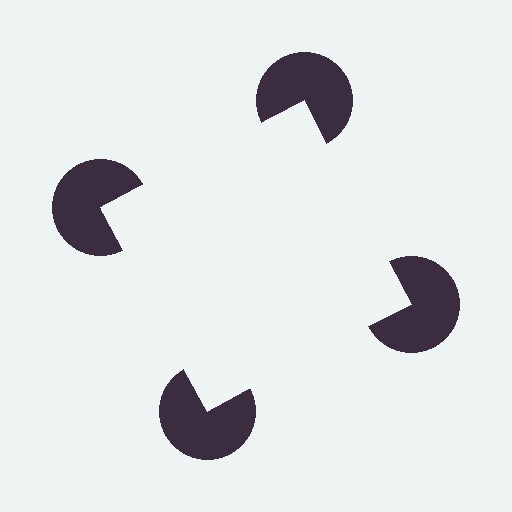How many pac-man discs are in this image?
There are 4 — one at each vertex of the illusory square.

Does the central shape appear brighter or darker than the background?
It typically appears slightly brighter than the background, even though no actual brightness change is drawn.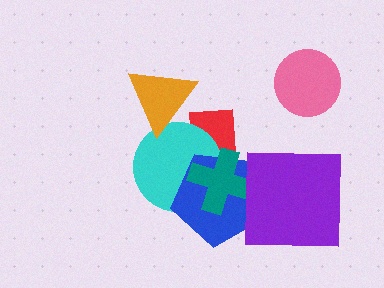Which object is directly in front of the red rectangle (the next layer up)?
The cyan circle is directly in front of the red rectangle.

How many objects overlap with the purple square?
1 object overlaps with the purple square.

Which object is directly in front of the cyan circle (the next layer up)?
The blue pentagon is directly in front of the cyan circle.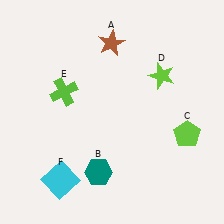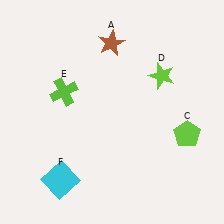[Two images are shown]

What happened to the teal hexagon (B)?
The teal hexagon (B) was removed in Image 2. It was in the bottom-left area of Image 1.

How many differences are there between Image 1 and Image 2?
There is 1 difference between the two images.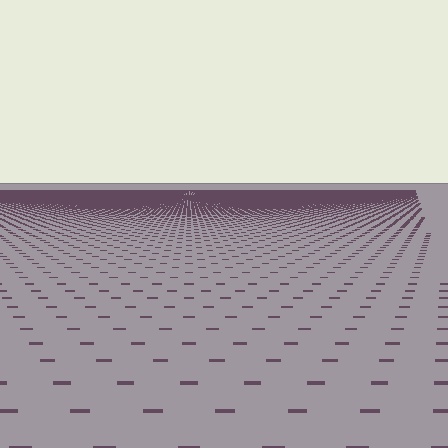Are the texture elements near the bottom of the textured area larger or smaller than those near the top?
Larger. Near the bottom, elements are closer to the viewer and appear at a bigger on-screen size.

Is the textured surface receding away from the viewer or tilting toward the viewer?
The surface is receding away from the viewer. Texture elements get smaller and denser toward the top.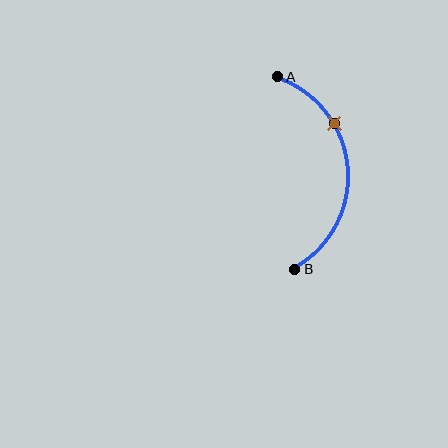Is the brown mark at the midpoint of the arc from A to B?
No. The brown mark lies on the arc but is closer to endpoint A. The arc midpoint would be at the point on the curve equidistant along the arc from both A and B.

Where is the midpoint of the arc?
The arc midpoint is the point on the curve farthest from the straight line joining A and B. It sits to the right of that line.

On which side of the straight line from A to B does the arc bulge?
The arc bulges to the right of the straight line connecting A and B.